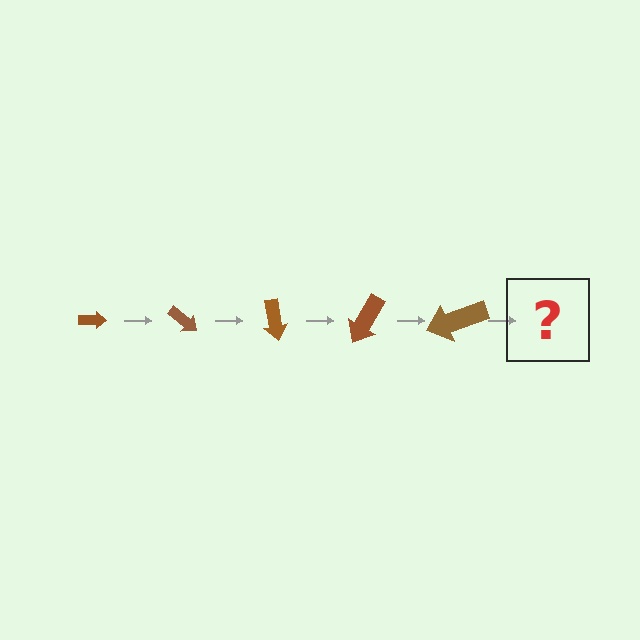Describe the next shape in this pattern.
It should be an arrow, larger than the previous one and rotated 200 degrees from the start.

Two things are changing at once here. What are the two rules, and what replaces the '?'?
The two rules are that the arrow grows larger each step and it rotates 40 degrees each step. The '?' should be an arrow, larger than the previous one and rotated 200 degrees from the start.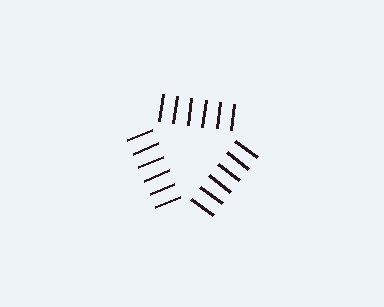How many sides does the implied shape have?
3 sides — the line-ends trace a triangle.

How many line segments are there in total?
18 — 6 along each of the 3 edges.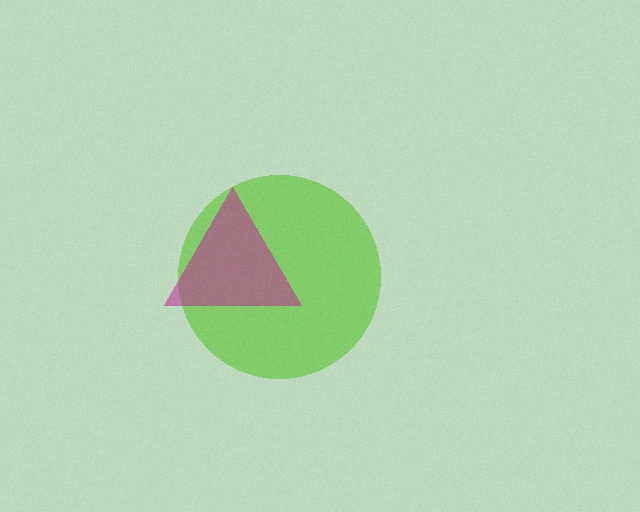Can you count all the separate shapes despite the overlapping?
Yes, there are 2 separate shapes.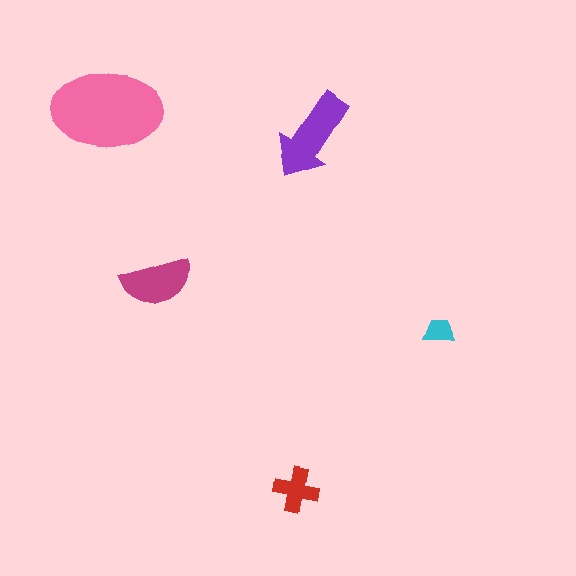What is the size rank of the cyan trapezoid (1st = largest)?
5th.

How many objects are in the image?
There are 5 objects in the image.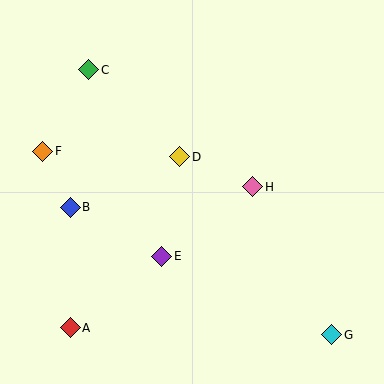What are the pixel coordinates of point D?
Point D is at (180, 157).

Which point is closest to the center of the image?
Point D at (180, 157) is closest to the center.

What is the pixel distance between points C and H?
The distance between C and H is 201 pixels.